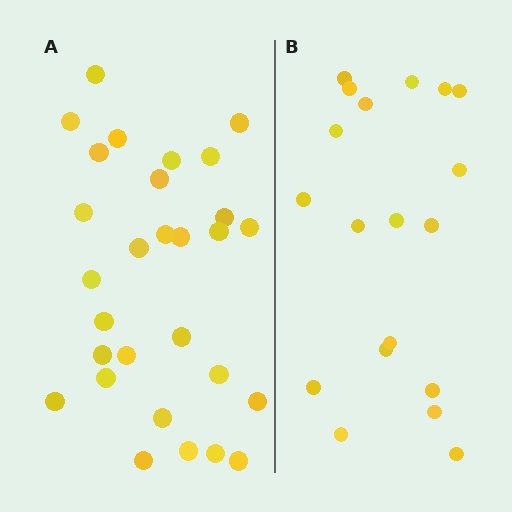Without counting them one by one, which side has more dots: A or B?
Region A (the left region) has more dots.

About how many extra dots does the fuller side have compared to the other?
Region A has roughly 10 or so more dots than region B.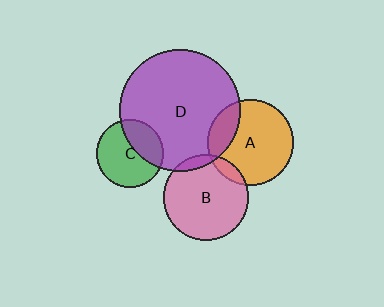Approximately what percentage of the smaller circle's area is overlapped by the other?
Approximately 10%.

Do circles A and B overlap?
Yes.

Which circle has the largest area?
Circle D (purple).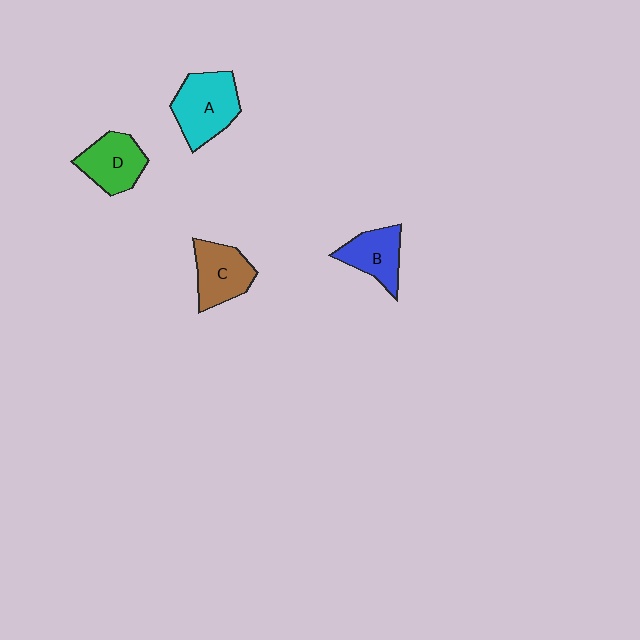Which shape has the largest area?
Shape A (cyan).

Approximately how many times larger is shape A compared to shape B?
Approximately 1.4 times.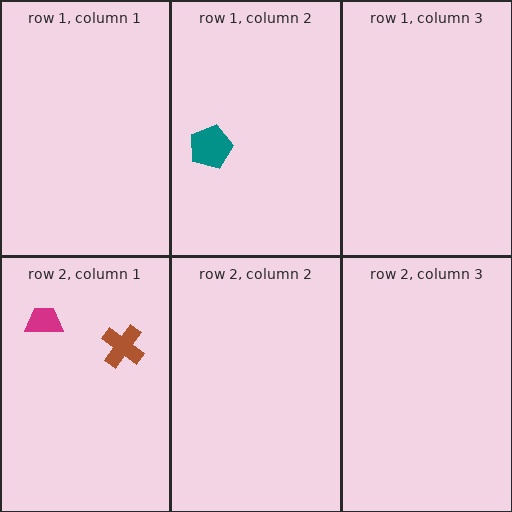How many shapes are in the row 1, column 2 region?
1.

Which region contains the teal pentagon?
The row 1, column 2 region.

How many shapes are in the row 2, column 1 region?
2.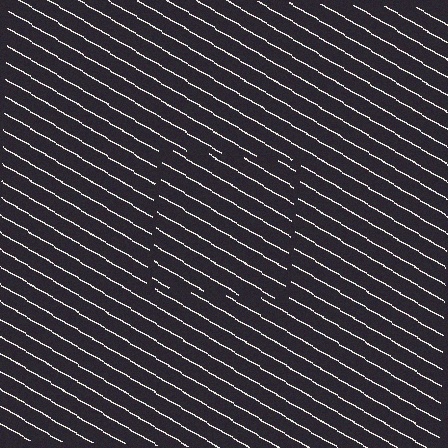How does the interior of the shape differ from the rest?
The interior of the shape contains the same grating, shifted by half a period — the contour is defined by the phase discontinuity where line-ends from the inner and outer gratings abut.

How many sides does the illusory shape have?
4 sides — the line-ends trace a square.